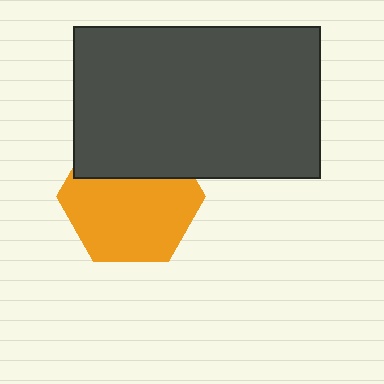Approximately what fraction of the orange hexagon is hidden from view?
Roughly 33% of the orange hexagon is hidden behind the dark gray rectangle.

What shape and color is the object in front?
The object in front is a dark gray rectangle.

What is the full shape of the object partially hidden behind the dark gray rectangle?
The partially hidden object is an orange hexagon.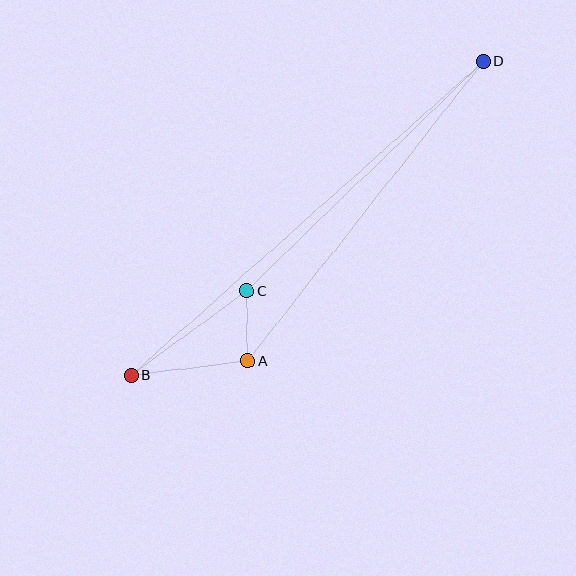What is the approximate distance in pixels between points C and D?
The distance between C and D is approximately 330 pixels.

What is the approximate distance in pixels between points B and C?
The distance between B and C is approximately 143 pixels.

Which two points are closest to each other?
Points A and C are closest to each other.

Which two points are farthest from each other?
Points B and D are farthest from each other.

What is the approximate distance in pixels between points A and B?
The distance between A and B is approximately 117 pixels.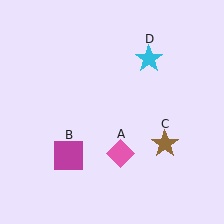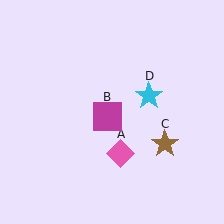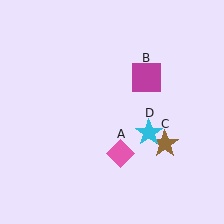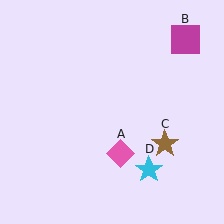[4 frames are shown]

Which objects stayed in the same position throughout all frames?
Pink diamond (object A) and brown star (object C) remained stationary.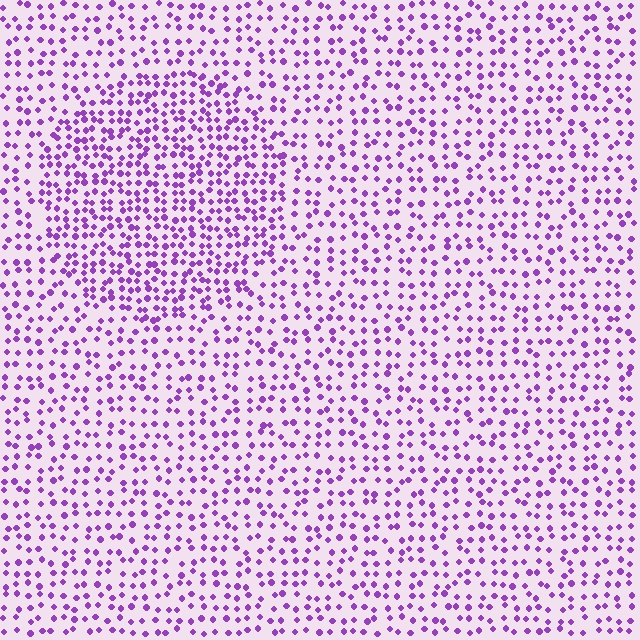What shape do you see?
I see a circle.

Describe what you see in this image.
The image contains small purple elements arranged at two different densities. A circle-shaped region is visible where the elements are more densely packed than the surrounding area.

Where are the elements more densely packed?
The elements are more densely packed inside the circle boundary.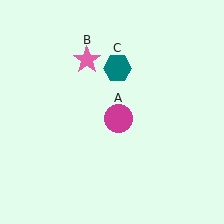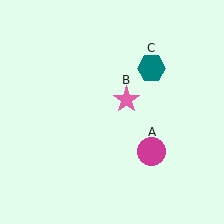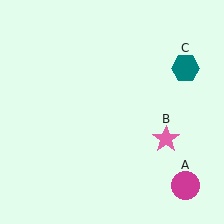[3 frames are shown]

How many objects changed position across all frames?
3 objects changed position: magenta circle (object A), pink star (object B), teal hexagon (object C).